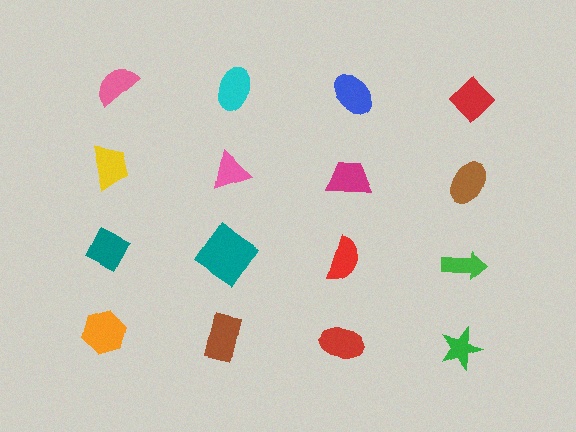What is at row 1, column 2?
A cyan ellipse.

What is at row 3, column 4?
A green arrow.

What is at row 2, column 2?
A pink triangle.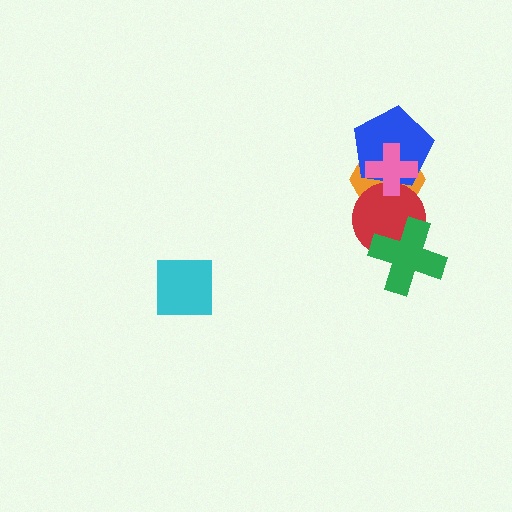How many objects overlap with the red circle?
3 objects overlap with the red circle.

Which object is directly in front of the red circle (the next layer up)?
The pink cross is directly in front of the red circle.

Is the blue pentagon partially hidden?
Yes, it is partially covered by another shape.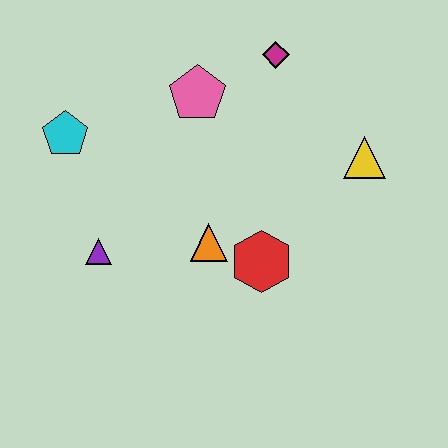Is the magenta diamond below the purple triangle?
No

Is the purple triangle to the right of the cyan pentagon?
Yes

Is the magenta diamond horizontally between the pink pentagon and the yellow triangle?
Yes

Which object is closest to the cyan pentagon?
The purple triangle is closest to the cyan pentagon.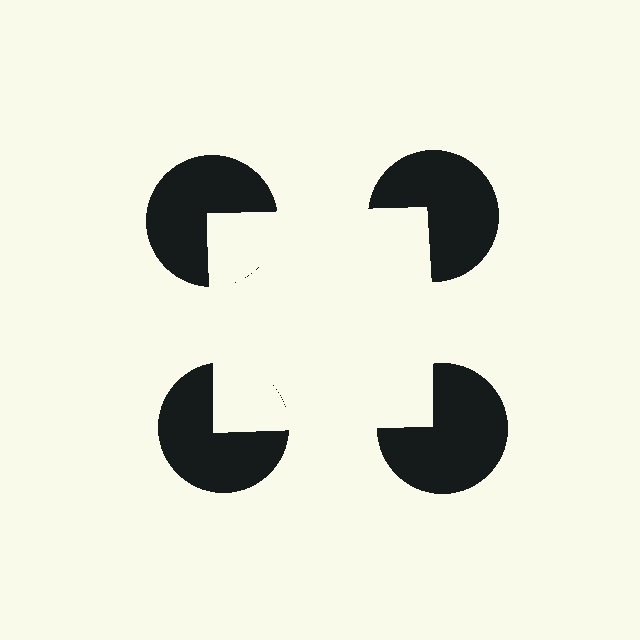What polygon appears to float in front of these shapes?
An illusory square — its edges are inferred from the aligned wedge cuts in the pac-man discs, not physically drawn.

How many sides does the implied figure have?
4 sides.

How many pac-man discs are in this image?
There are 4 — one at each vertex of the illusory square.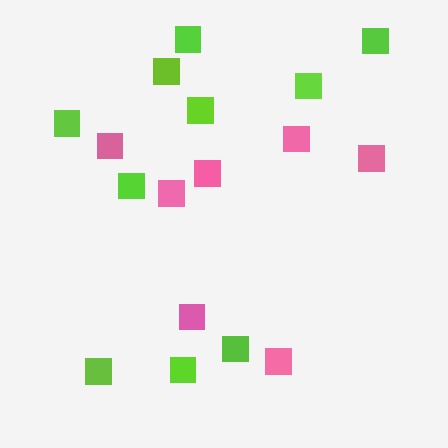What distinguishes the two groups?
There are 2 groups: one group of pink squares (7) and one group of lime squares (10).